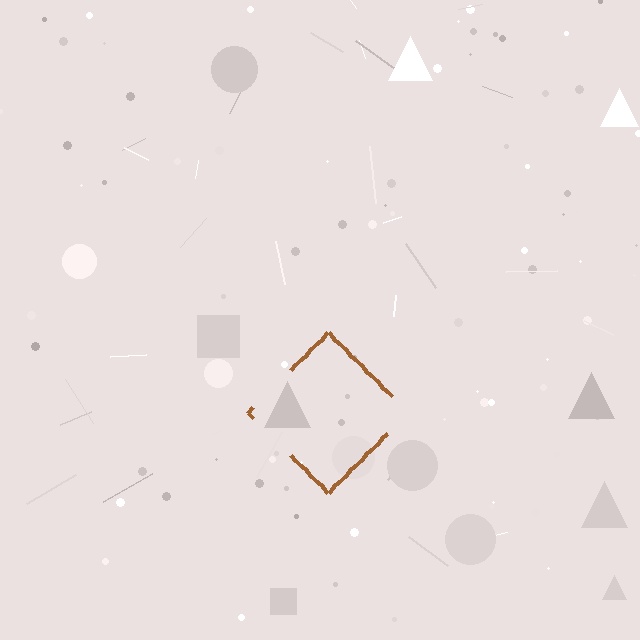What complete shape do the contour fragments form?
The contour fragments form a diamond.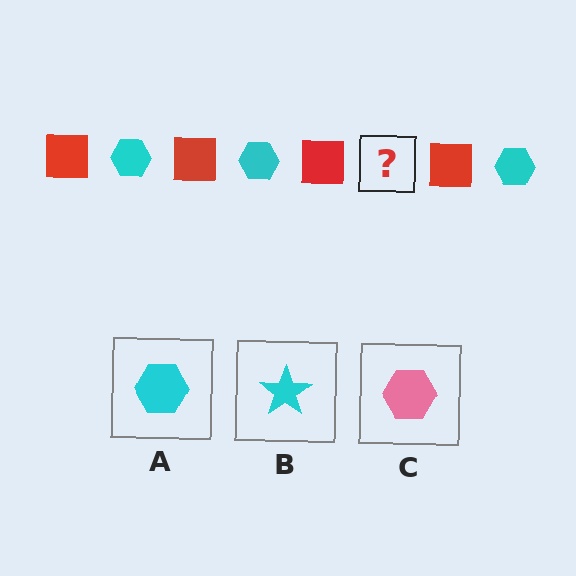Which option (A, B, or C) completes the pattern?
A.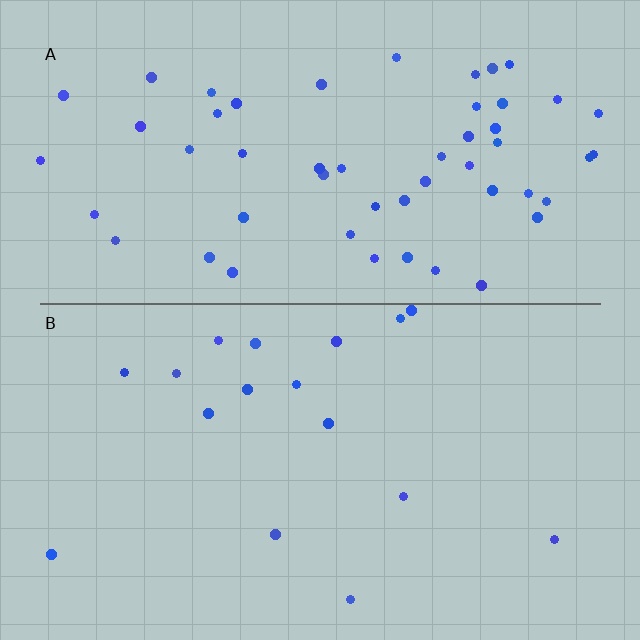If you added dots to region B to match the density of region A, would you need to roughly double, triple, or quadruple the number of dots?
Approximately triple.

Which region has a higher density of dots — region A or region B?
A (the top).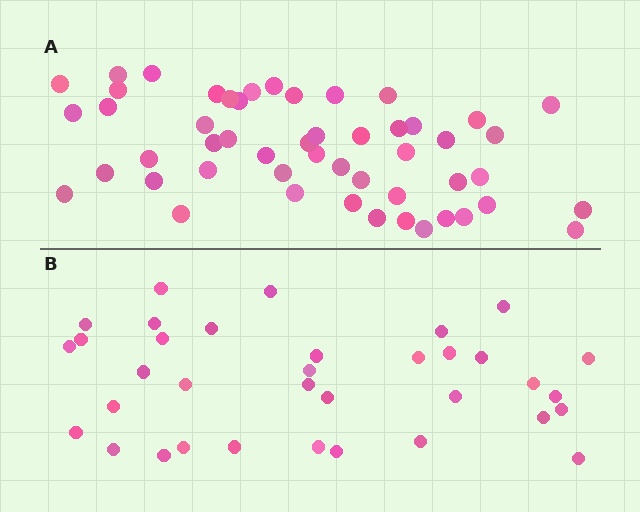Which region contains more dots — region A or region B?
Region A (the top region) has more dots.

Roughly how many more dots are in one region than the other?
Region A has approximately 15 more dots than region B.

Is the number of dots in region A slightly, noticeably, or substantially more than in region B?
Region A has substantially more. The ratio is roughly 1.5 to 1.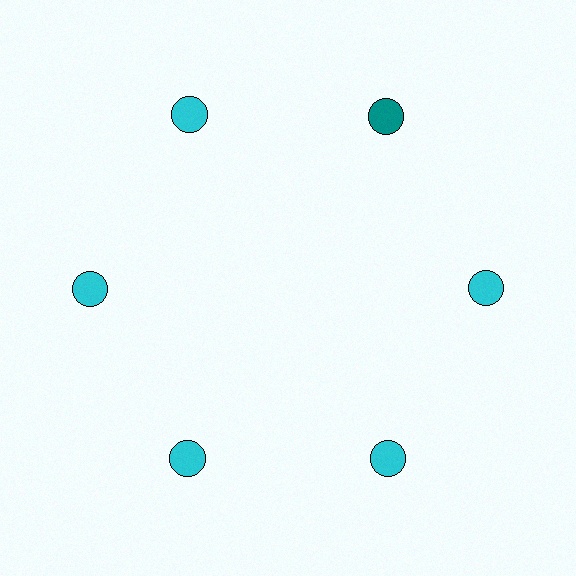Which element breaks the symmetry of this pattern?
The teal circle at roughly the 1 o'clock position breaks the symmetry. All other shapes are cyan circles.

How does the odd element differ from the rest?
It has a different color: teal instead of cyan.